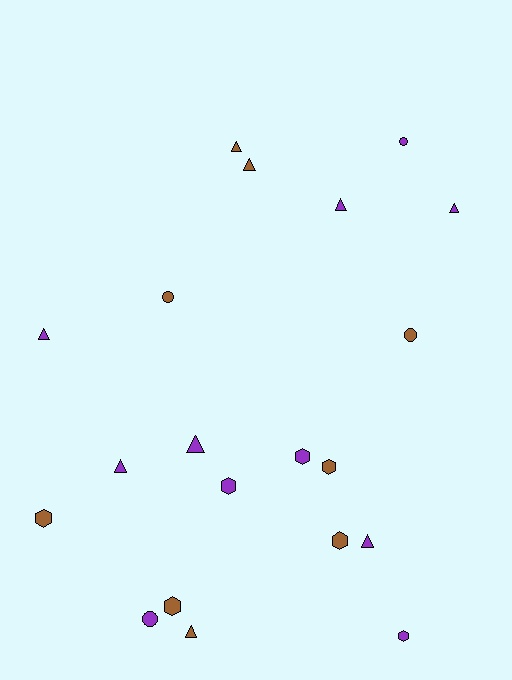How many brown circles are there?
There are 2 brown circles.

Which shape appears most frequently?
Triangle, with 9 objects.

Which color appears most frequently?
Purple, with 11 objects.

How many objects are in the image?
There are 20 objects.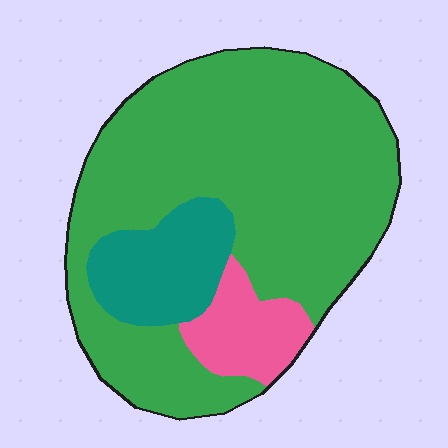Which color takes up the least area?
Pink, at roughly 10%.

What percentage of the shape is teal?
Teal covers roughly 15% of the shape.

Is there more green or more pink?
Green.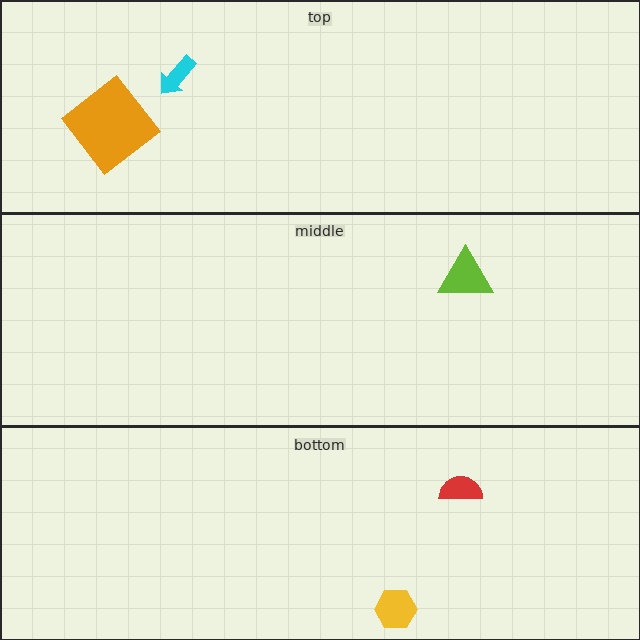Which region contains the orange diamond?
The top region.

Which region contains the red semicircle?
The bottom region.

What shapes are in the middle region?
The lime triangle.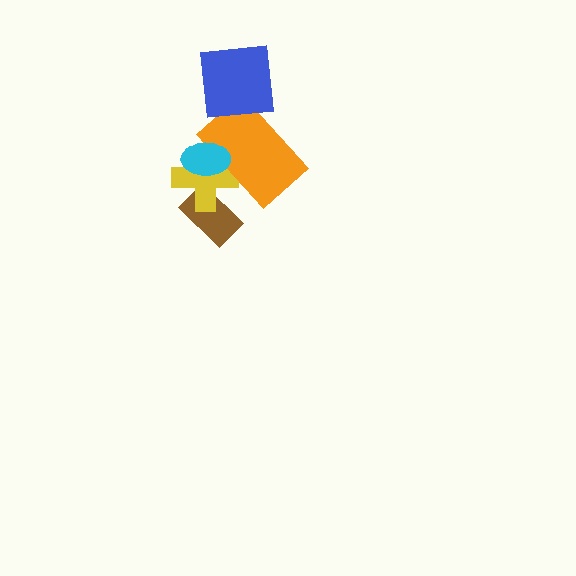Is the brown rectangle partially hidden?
Yes, it is partially covered by another shape.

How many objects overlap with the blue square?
1 object overlaps with the blue square.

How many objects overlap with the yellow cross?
3 objects overlap with the yellow cross.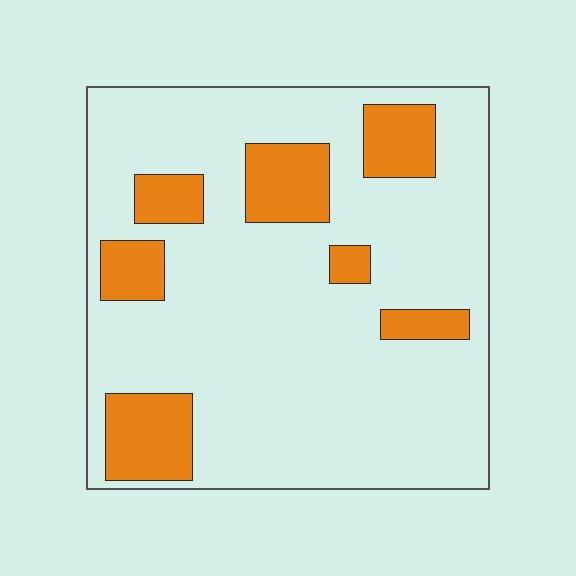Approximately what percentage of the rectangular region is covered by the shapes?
Approximately 20%.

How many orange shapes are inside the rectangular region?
7.